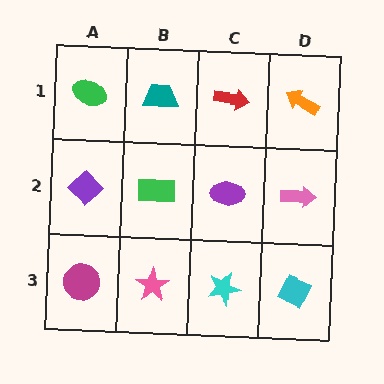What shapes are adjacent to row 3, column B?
A green rectangle (row 2, column B), a magenta circle (row 3, column A), a cyan star (row 3, column C).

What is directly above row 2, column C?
A red arrow.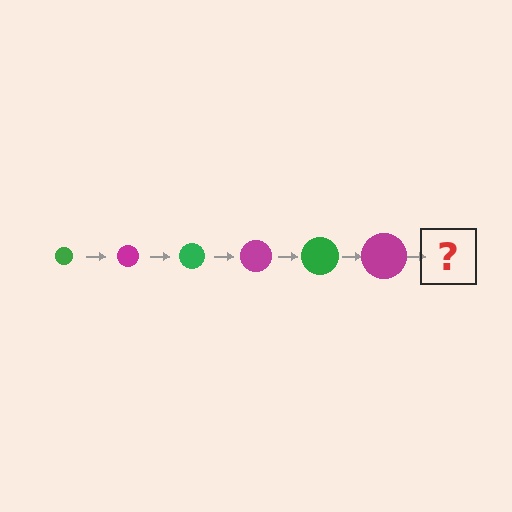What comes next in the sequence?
The next element should be a green circle, larger than the previous one.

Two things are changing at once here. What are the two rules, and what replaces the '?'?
The two rules are that the circle grows larger each step and the color cycles through green and magenta. The '?' should be a green circle, larger than the previous one.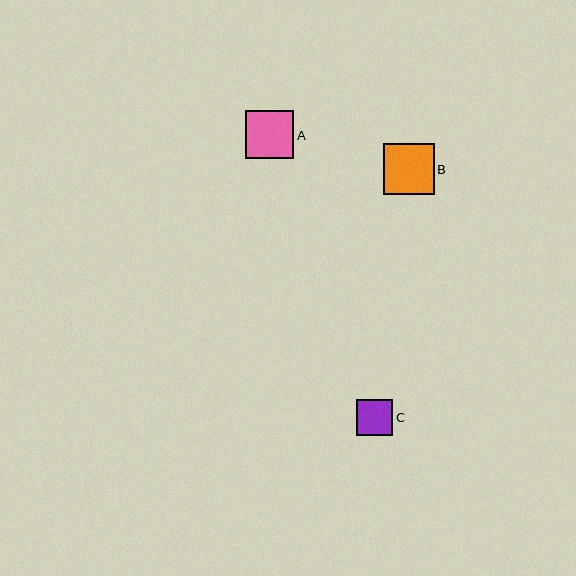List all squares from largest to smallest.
From largest to smallest: B, A, C.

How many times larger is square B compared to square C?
Square B is approximately 1.4 times the size of square C.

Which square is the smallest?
Square C is the smallest with a size of approximately 36 pixels.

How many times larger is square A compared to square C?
Square A is approximately 1.4 times the size of square C.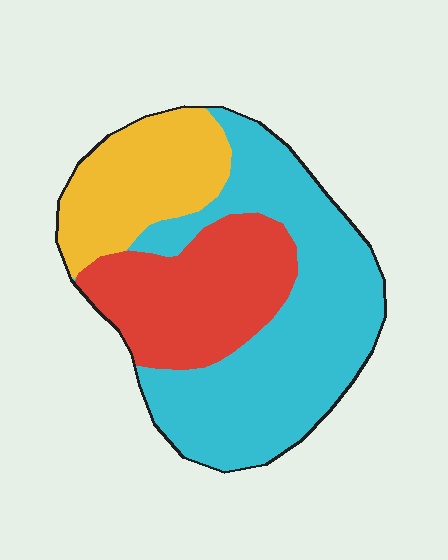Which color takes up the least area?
Yellow, at roughly 20%.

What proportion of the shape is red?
Red covers 27% of the shape.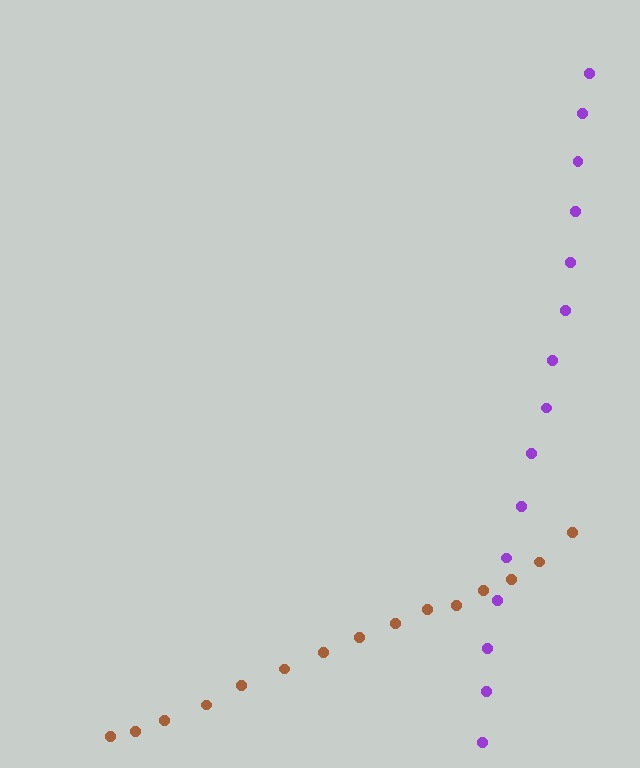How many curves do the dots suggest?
There are 2 distinct paths.